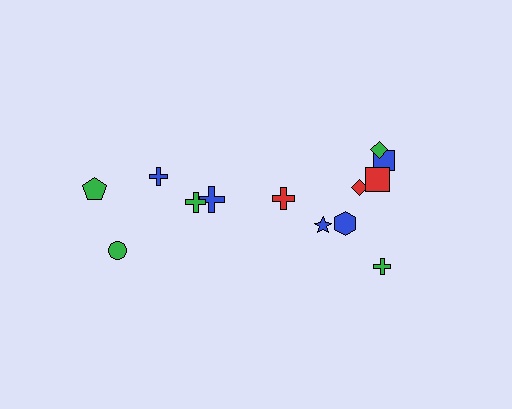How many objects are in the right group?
There are 8 objects.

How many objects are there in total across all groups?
There are 13 objects.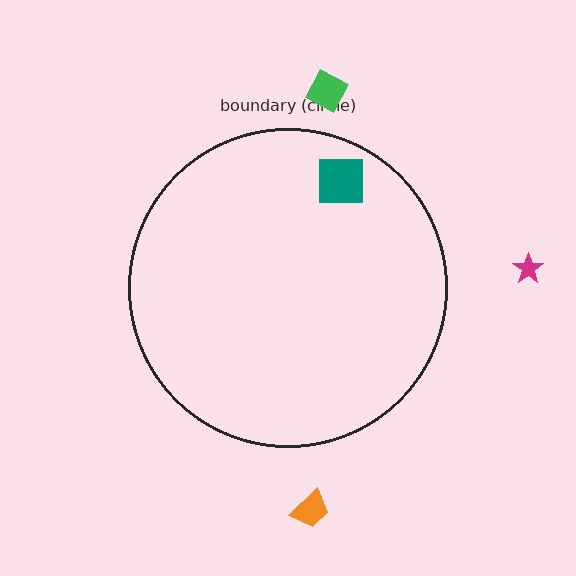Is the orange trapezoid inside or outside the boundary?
Outside.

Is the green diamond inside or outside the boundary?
Outside.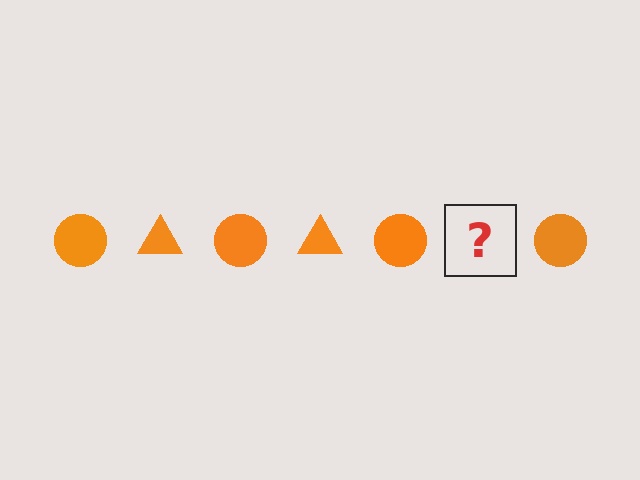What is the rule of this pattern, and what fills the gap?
The rule is that the pattern cycles through circle, triangle shapes in orange. The gap should be filled with an orange triangle.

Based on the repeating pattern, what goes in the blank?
The blank should be an orange triangle.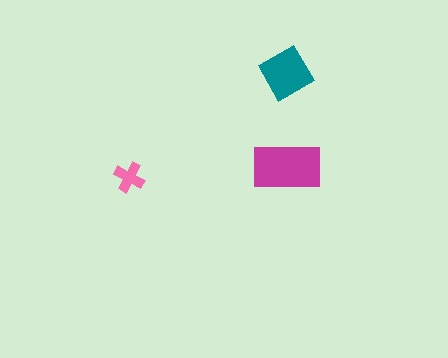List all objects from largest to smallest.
The magenta rectangle, the teal diamond, the pink cross.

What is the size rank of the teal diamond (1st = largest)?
2nd.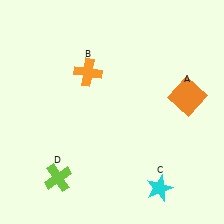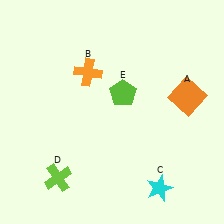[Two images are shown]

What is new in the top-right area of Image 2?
A lime pentagon (E) was added in the top-right area of Image 2.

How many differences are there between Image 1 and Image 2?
There is 1 difference between the two images.